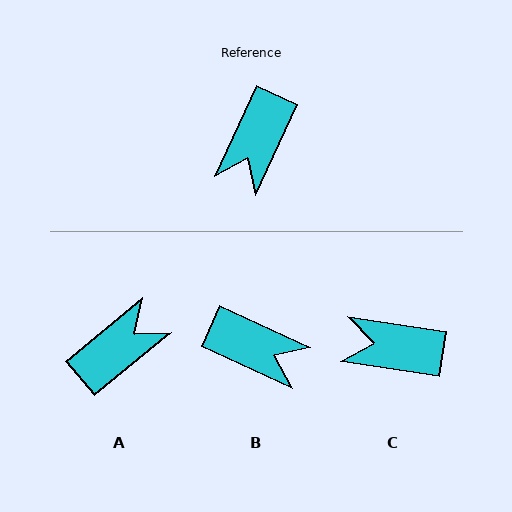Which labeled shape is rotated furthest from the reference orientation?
A, about 154 degrees away.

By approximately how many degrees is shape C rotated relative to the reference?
Approximately 74 degrees clockwise.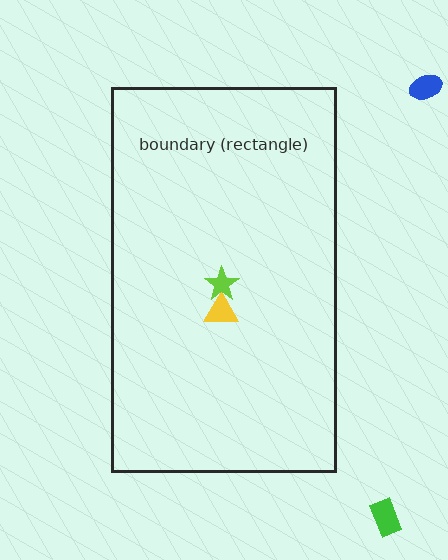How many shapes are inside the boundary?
2 inside, 2 outside.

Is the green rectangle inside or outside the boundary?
Outside.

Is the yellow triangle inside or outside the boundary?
Inside.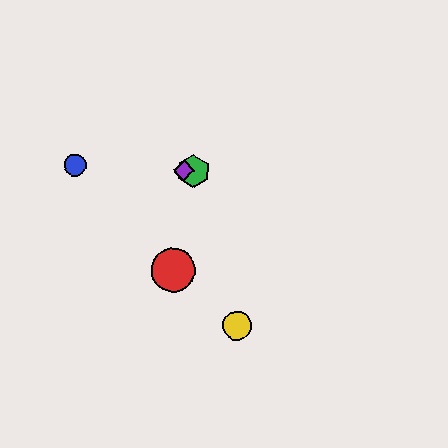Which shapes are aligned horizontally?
The blue circle, the green hexagon, the purple diamond are aligned horizontally.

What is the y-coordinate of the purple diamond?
The purple diamond is at y≈171.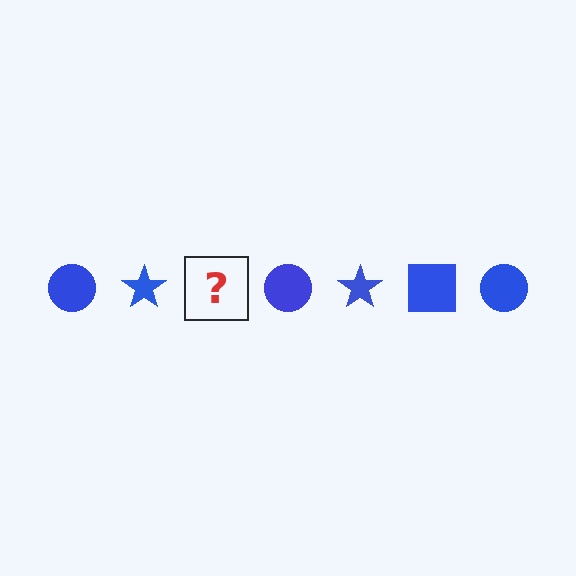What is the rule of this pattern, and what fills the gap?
The rule is that the pattern cycles through circle, star, square shapes in blue. The gap should be filled with a blue square.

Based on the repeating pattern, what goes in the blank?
The blank should be a blue square.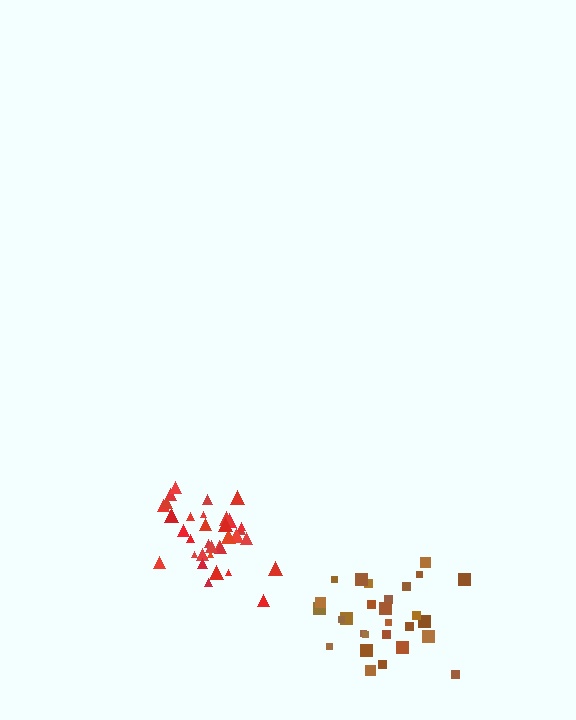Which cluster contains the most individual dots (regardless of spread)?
Red (34).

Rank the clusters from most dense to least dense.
red, brown.